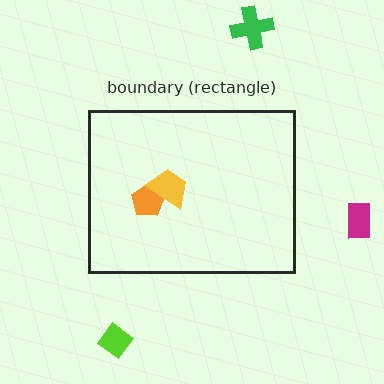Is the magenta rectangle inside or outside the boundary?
Outside.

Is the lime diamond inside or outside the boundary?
Outside.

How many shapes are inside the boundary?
2 inside, 3 outside.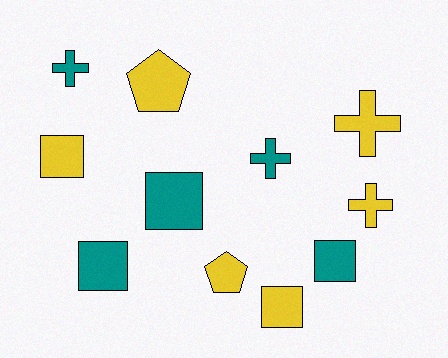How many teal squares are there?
There are 3 teal squares.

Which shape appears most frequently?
Square, with 5 objects.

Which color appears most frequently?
Yellow, with 6 objects.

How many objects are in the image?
There are 11 objects.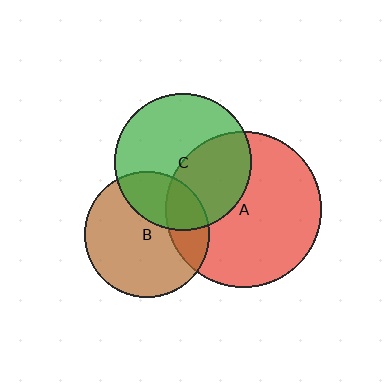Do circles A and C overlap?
Yes.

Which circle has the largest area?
Circle A (red).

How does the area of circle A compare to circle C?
Approximately 1.3 times.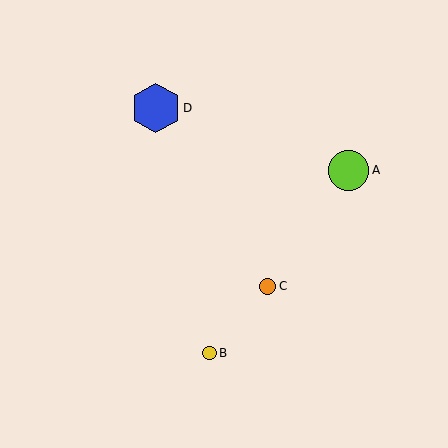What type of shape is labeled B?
Shape B is a yellow circle.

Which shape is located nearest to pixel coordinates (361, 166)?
The lime circle (labeled A) at (349, 170) is nearest to that location.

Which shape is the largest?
The blue hexagon (labeled D) is the largest.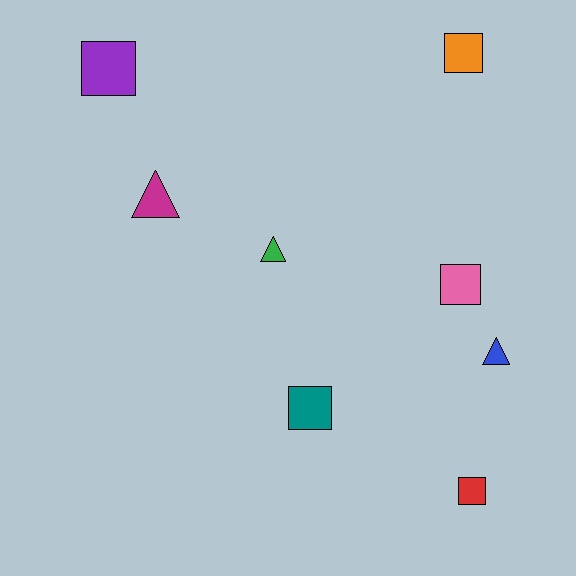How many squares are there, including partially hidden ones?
There are 5 squares.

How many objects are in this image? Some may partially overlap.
There are 8 objects.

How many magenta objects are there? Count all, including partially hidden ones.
There is 1 magenta object.